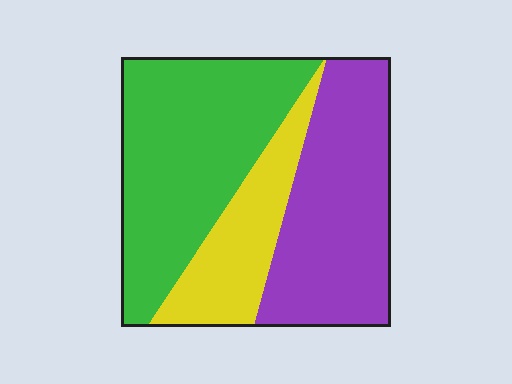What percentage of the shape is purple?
Purple covers about 35% of the shape.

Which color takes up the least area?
Yellow, at roughly 20%.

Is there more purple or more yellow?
Purple.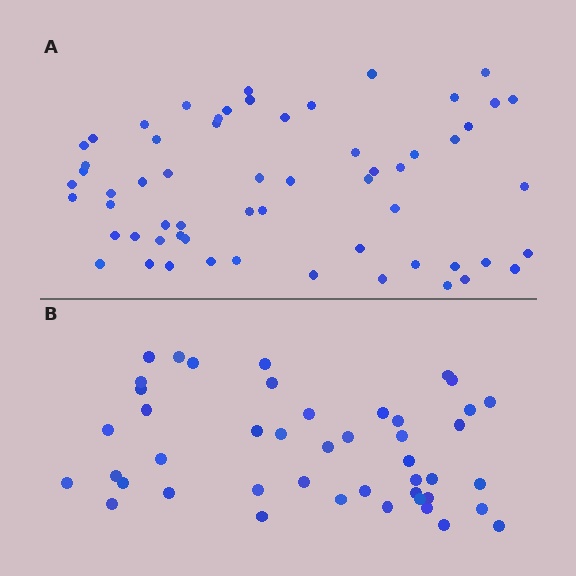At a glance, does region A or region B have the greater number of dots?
Region A (the top region) has more dots.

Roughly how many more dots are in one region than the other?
Region A has approximately 15 more dots than region B.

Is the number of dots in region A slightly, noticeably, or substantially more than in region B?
Region A has noticeably more, but not dramatically so. The ratio is roughly 1.3 to 1.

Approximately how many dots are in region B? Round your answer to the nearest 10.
About 40 dots. (The exact count is 45, which rounds to 40.)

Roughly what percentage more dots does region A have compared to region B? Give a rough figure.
About 35% more.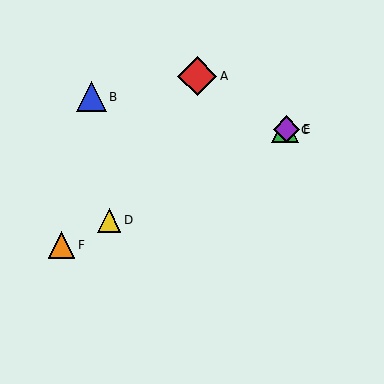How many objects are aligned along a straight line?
4 objects (C, D, E, F) are aligned along a straight line.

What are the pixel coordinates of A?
Object A is at (197, 76).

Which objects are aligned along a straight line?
Objects C, D, E, F are aligned along a straight line.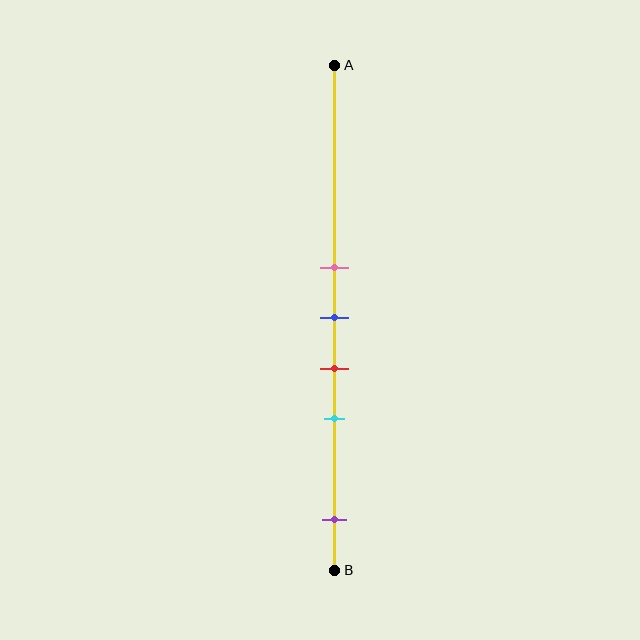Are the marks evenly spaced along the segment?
No, the marks are not evenly spaced.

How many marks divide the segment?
There are 5 marks dividing the segment.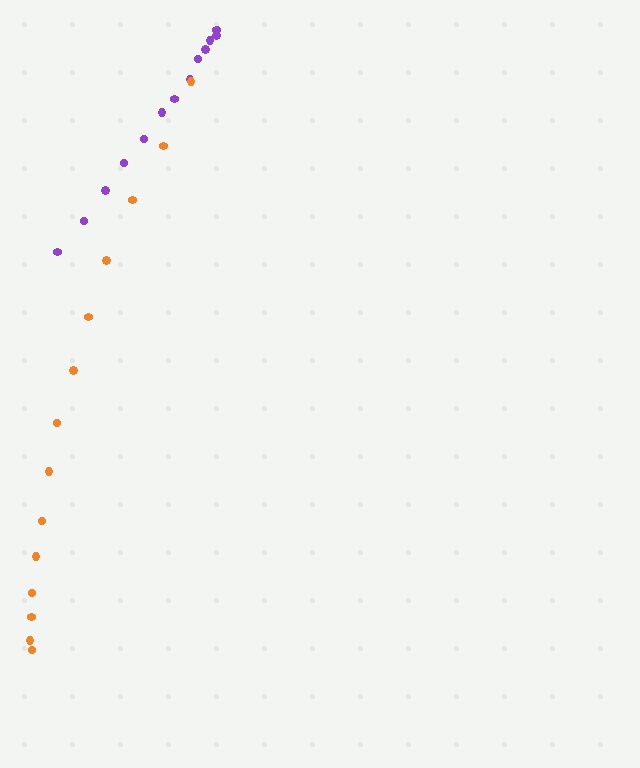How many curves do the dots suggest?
There are 2 distinct paths.